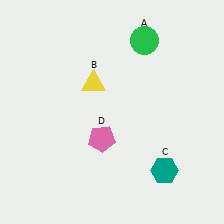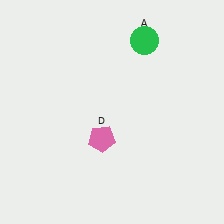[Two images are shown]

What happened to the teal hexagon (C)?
The teal hexagon (C) was removed in Image 2. It was in the bottom-right area of Image 1.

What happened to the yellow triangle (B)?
The yellow triangle (B) was removed in Image 2. It was in the top-left area of Image 1.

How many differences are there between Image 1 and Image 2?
There are 2 differences between the two images.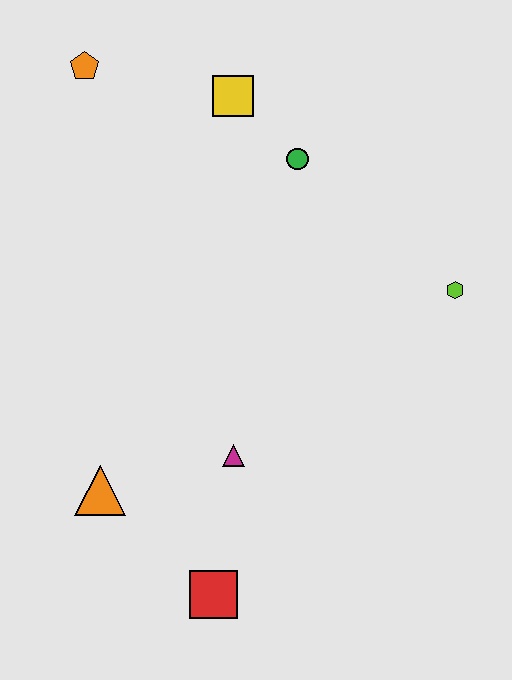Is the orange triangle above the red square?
Yes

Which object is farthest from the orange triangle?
The orange pentagon is farthest from the orange triangle.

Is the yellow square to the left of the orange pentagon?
No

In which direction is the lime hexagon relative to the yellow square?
The lime hexagon is to the right of the yellow square.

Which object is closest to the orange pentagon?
The yellow square is closest to the orange pentagon.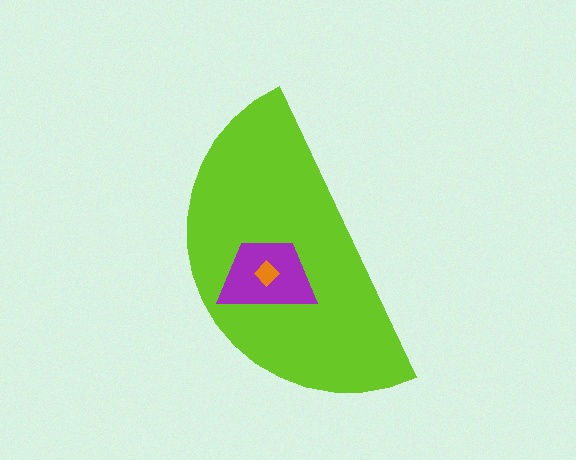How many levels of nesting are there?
3.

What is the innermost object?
The orange diamond.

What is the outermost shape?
The lime semicircle.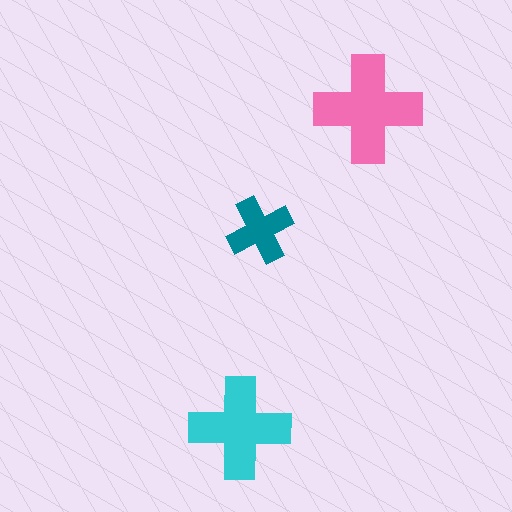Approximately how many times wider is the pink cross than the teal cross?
About 1.5 times wider.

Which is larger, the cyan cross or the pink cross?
The pink one.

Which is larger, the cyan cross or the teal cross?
The cyan one.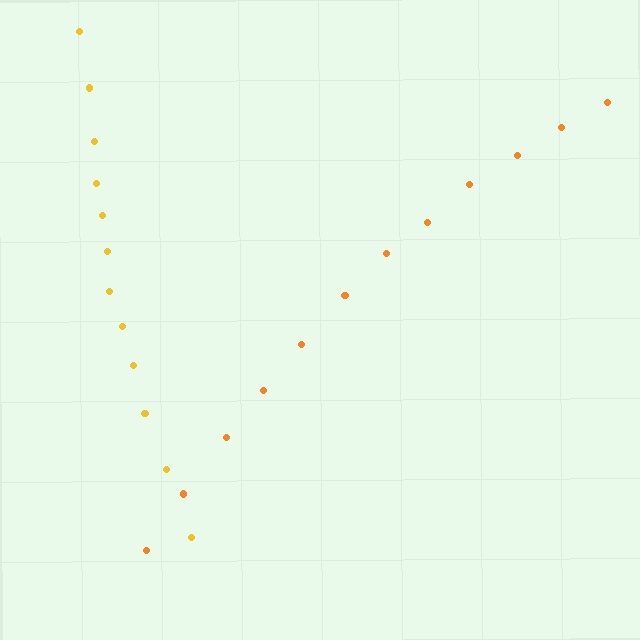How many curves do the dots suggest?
There are 2 distinct paths.